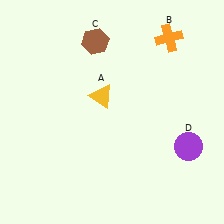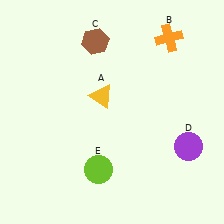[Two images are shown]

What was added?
A lime circle (E) was added in Image 2.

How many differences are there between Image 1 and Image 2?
There is 1 difference between the two images.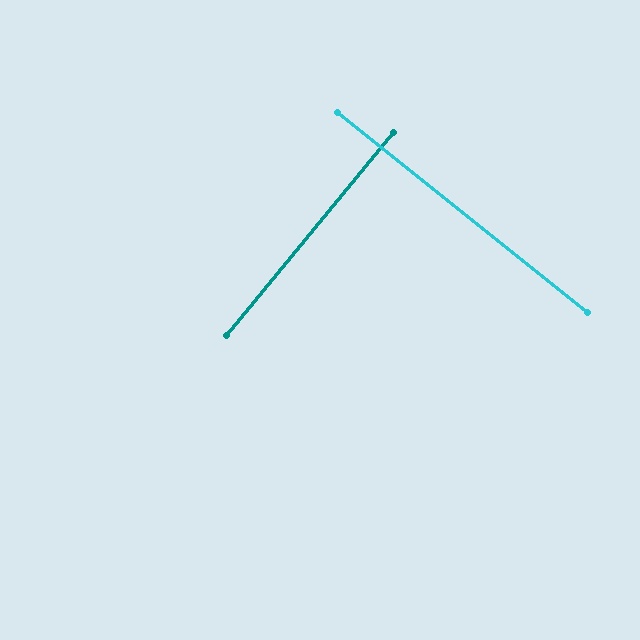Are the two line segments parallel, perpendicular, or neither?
Perpendicular — they meet at approximately 89°.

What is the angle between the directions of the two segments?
Approximately 89 degrees.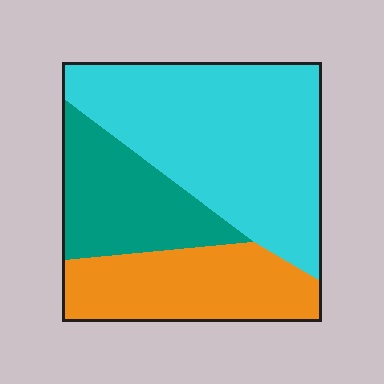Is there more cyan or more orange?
Cyan.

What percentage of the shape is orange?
Orange covers around 25% of the shape.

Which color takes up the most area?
Cyan, at roughly 50%.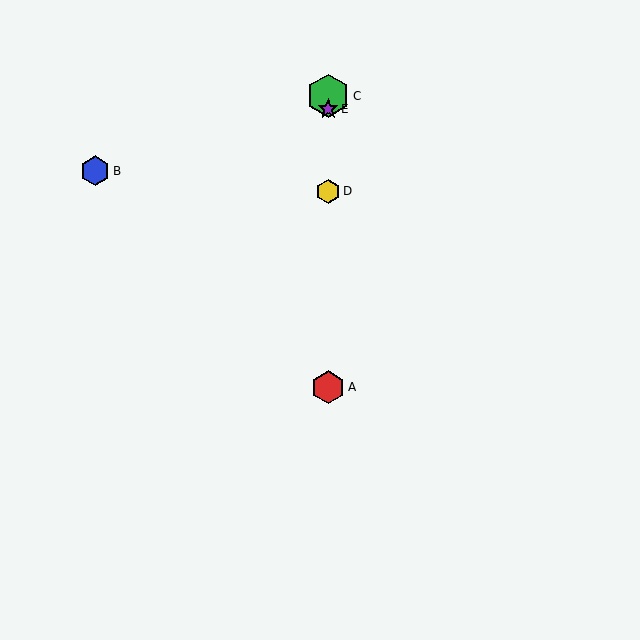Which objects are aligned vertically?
Objects A, C, D, E are aligned vertically.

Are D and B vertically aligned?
No, D is at x≈328 and B is at x≈95.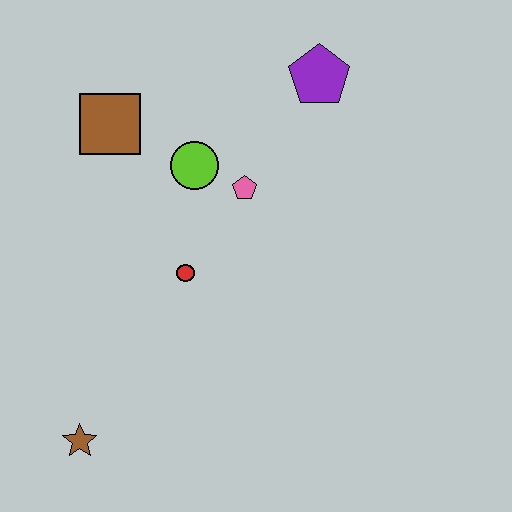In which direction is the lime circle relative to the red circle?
The lime circle is above the red circle.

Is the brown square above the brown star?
Yes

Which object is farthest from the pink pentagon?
The brown star is farthest from the pink pentagon.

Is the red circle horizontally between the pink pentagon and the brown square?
Yes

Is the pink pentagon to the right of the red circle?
Yes